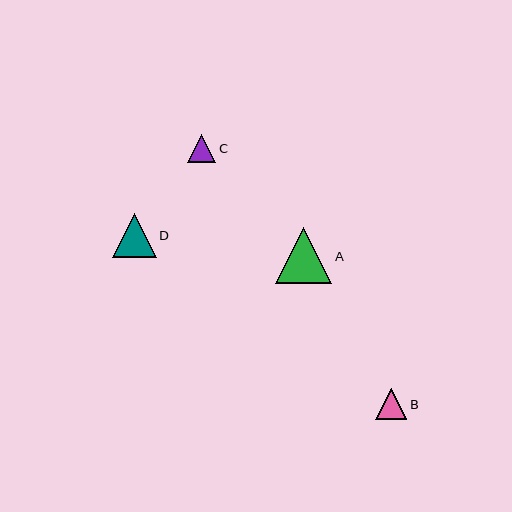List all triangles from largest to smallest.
From largest to smallest: A, D, B, C.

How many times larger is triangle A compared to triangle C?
Triangle A is approximately 2.0 times the size of triangle C.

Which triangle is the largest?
Triangle A is the largest with a size of approximately 56 pixels.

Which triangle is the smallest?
Triangle C is the smallest with a size of approximately 28 pixels.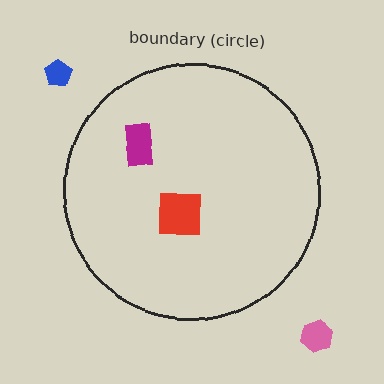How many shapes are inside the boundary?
2 inside, 2 outside.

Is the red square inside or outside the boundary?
Inside.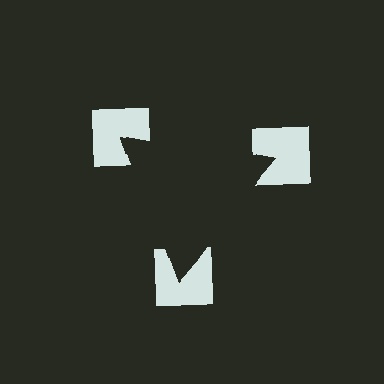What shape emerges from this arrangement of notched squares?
An illusory triangle — its edges are inferred from the aligned wedge cuts in the notched squares, not physically drawn.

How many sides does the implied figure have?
3 sides.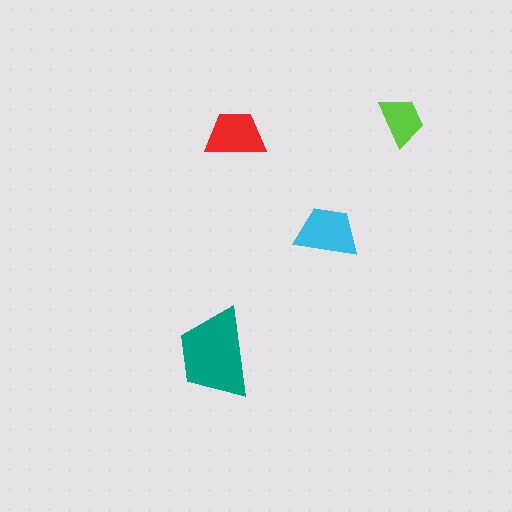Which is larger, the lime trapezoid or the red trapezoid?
The red one.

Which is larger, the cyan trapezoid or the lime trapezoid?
The cyan one.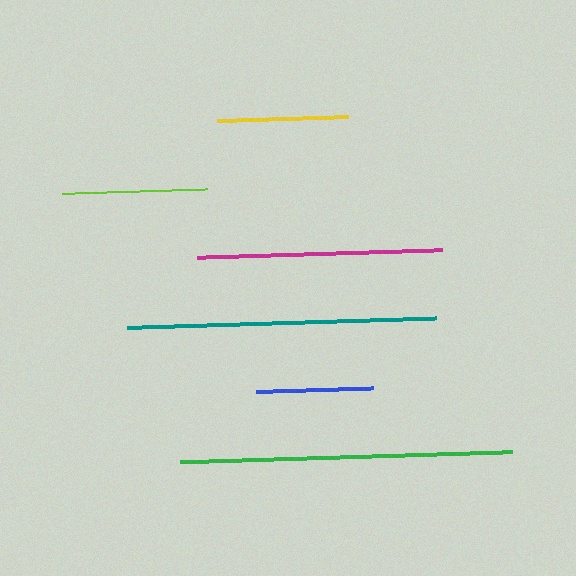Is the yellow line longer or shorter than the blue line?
The yellow line is longer than the blue line.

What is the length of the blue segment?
The blue segment is approximately 117 pixels long.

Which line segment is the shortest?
The blue line is the shortest at approximately 117 pixels.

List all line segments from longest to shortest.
From longest to shortest: green, teal, magenta, lime, yellow, blue.